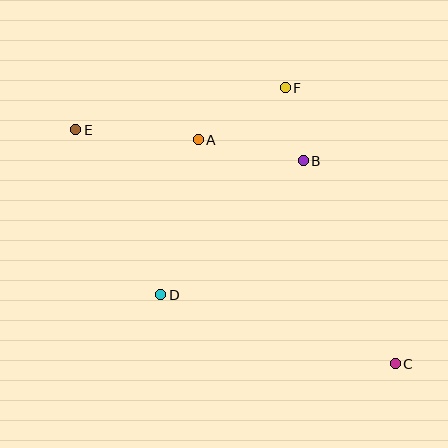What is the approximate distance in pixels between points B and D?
The distance between B and D is approximately 196 pixels.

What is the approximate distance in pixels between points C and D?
The distance between C and D is approximately 245 pixels.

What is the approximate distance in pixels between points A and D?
The distance between A and D is approximately 159 pixels.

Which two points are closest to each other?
Points B and F are closest to each other.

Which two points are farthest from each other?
Points C and E are farthest from each other.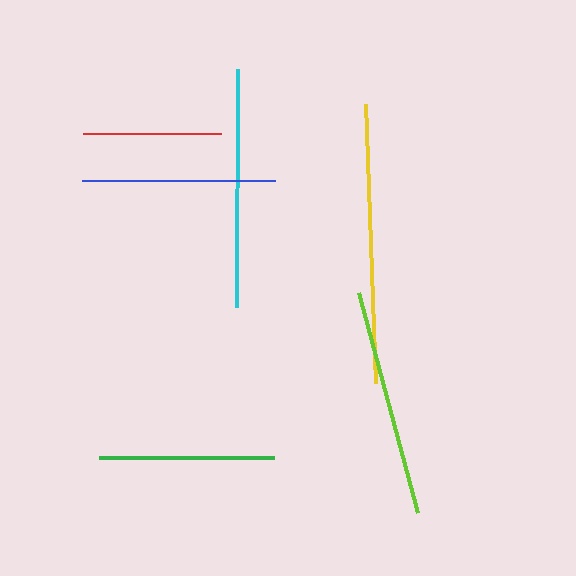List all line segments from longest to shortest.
From longest to shortest: yellow, cyan, lime, blue, green, red.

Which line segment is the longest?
The yellow line is the longest at approximately 279 pixels.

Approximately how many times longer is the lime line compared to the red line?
The lime line is approximately 1.7 times the length of the red line.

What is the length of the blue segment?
The blue segment is approximately 192 pixels long.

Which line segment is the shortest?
The red line is the shortest at approximately 137 pixels.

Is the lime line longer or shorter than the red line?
The lime line is longer than the red line.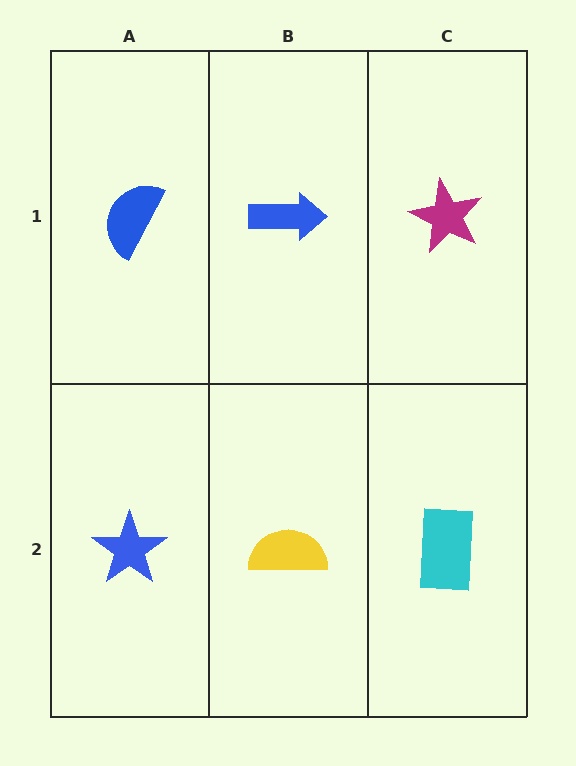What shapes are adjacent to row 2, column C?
A magenta star (row 1, column C), a yellow semicircle (row 2, column B).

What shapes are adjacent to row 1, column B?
A yellow semicircle (row 2, column B), a blue semicircle (row 1, column A), a magenta star (row 1, column C).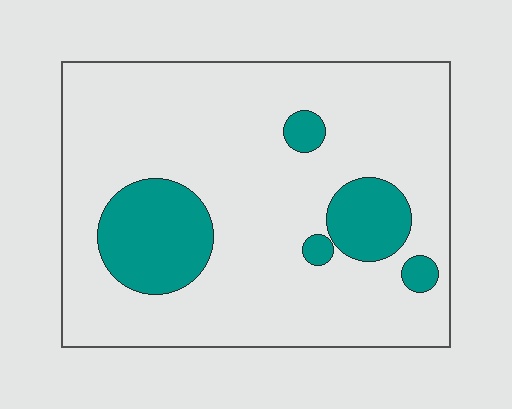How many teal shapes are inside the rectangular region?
5.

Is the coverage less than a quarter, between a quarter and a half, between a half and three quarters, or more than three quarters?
Less than a quarter.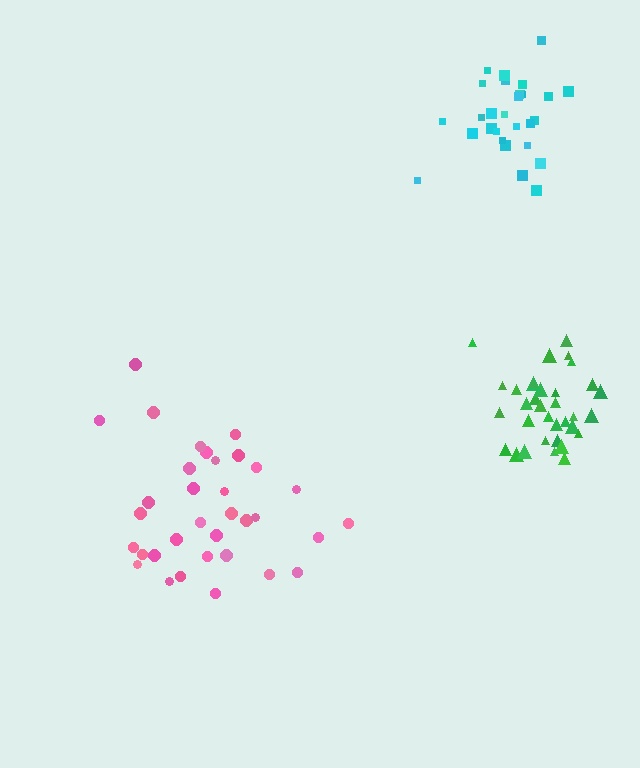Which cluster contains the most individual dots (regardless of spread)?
Green (34).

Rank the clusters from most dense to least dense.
green, cyan, pink.